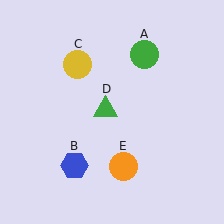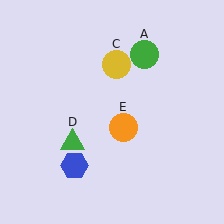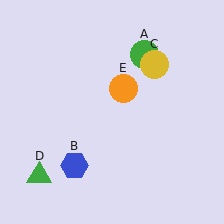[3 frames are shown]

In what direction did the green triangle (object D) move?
The green triangle (object D) moved down and to the left.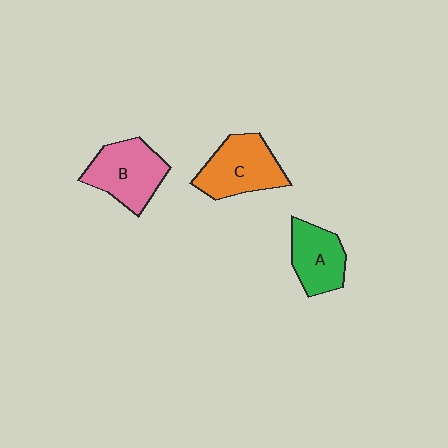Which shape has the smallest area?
Shape A (green).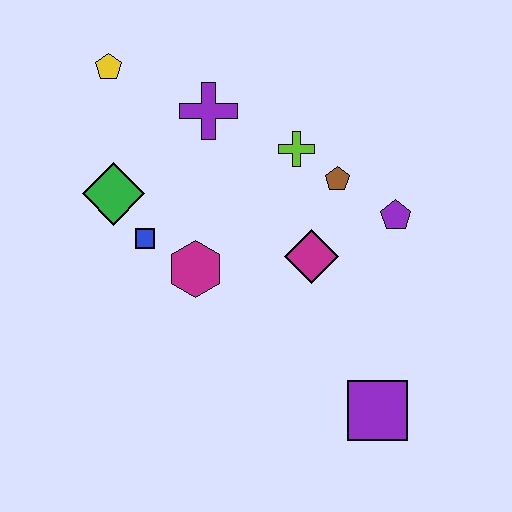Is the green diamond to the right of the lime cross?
No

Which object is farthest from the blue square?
The purple square is farthest from the blue square.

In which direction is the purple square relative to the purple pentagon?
The purple square is below the purple pentagon.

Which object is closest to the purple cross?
The lime cross is closest to the purple cross.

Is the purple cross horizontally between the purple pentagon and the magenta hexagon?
Yes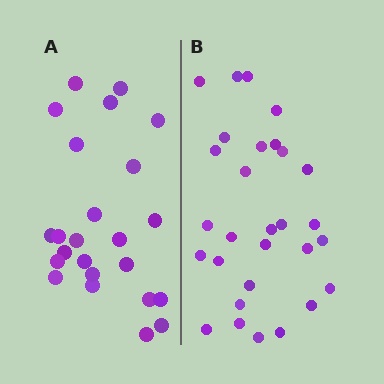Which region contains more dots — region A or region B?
Region B (the right region) has more dots.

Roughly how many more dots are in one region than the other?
Region B has about 5 more dots than region A.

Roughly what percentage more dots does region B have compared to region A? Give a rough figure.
About 20% more.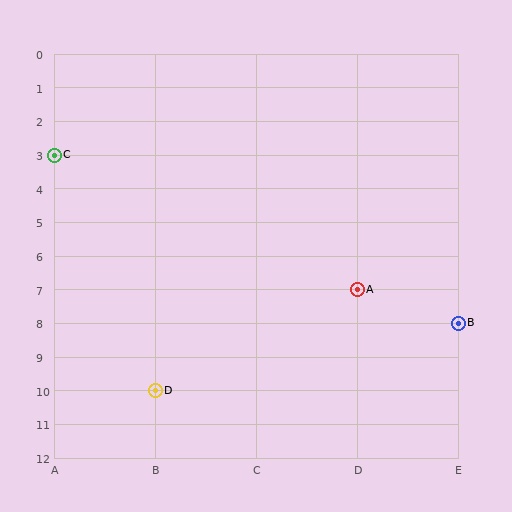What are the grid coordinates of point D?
Point D is at grid coordinates (B, 10).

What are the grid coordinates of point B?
Point B is at grid coordinates (E, 8).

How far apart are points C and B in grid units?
Points C and B are 4 columns and 5 rows apart (about 6.4 grid units diagonally).